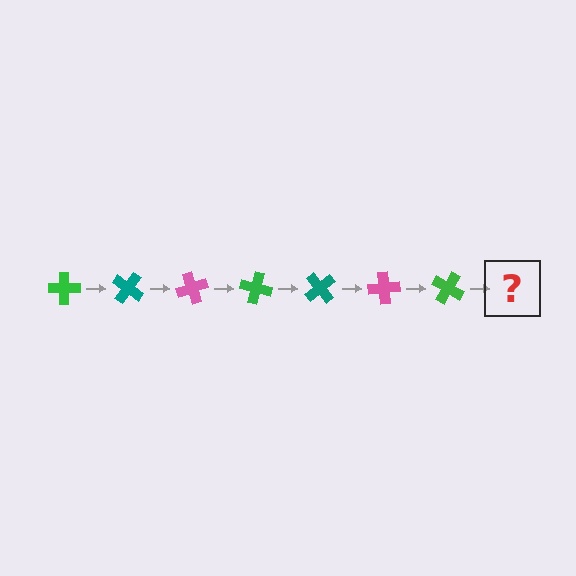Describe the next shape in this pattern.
It should be a teal cross, rotated 245 degrees from the start.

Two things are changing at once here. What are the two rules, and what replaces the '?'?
The two rules are that it rotates 35 degrees each step and the color cycles through green, teal, and pink. The '?' should be a teal cross, rotated 245 degrees from the start.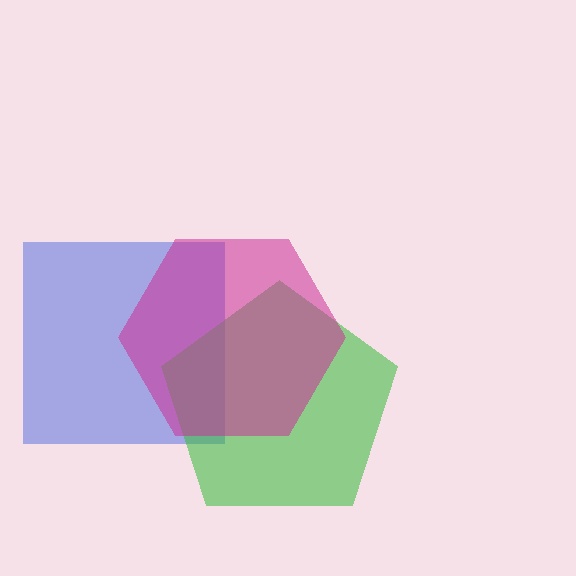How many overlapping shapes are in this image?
There are 3 overlapping shapes in the image.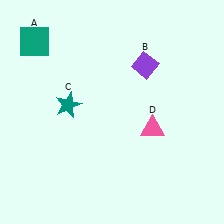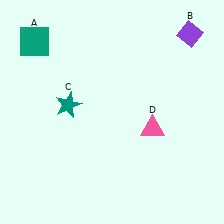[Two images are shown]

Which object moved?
The purple diamond (B) moved right.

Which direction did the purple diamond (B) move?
The purple diamond (B) moved right.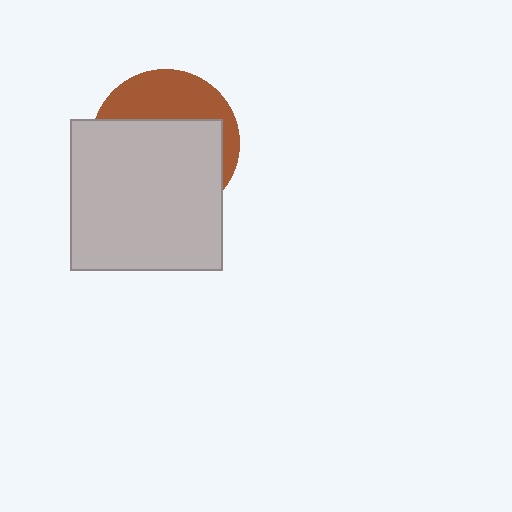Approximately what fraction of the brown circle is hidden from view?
Roughly 65% of the brown circle is hidden behind the light gray square.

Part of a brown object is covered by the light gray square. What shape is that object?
It is a circle.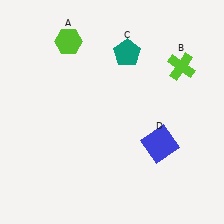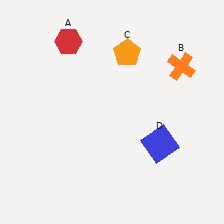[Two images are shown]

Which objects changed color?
A changed from lime to red. B changed from lime to orange. C changed from teal to orange.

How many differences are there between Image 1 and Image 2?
There are 3 differences between the two images.